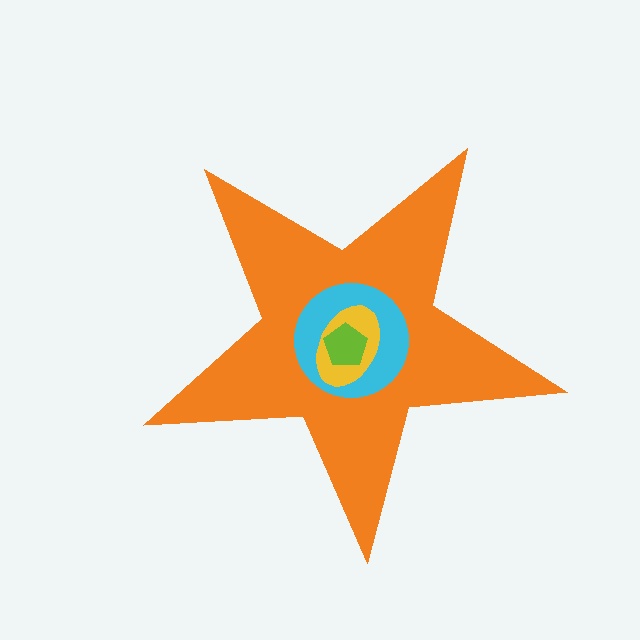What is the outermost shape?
The orange star.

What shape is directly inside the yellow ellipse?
The lime pentagon.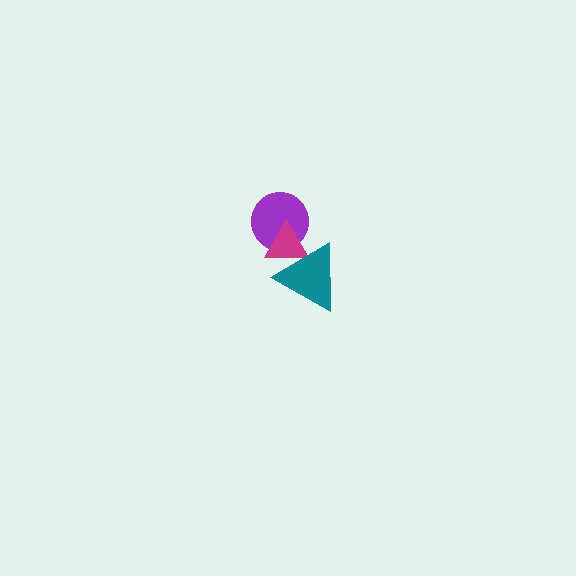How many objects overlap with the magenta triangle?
2 objects overlap with the magenta triangle.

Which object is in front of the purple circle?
The magenta triangle is in front of the purple circle.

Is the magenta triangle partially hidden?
Yes, it is partially covered by another shape.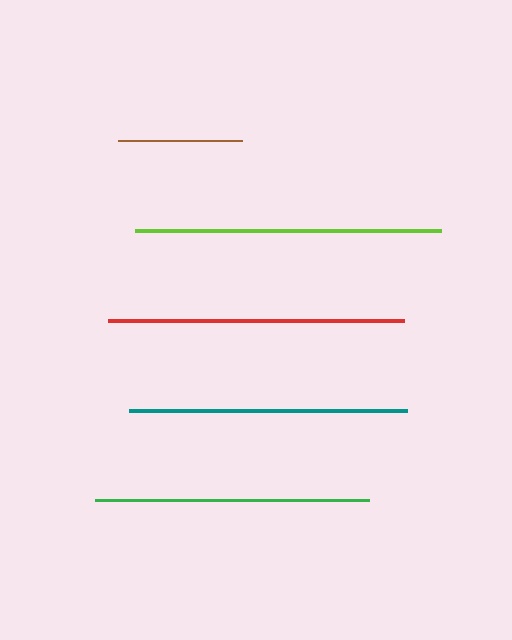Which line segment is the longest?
The lime line is the longest at approximately 306 pixels.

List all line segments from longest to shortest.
From longest to shortest: lime, red, teal, green, brown.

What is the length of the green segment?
The green segment is approximately 274 pixels long.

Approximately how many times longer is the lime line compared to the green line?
The lime line is approximately 1.1 times the length of the green line.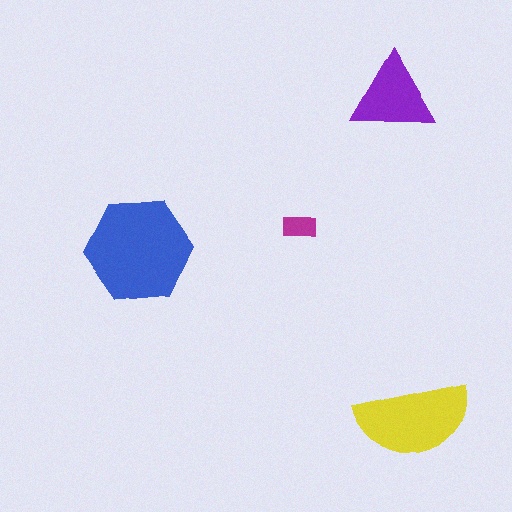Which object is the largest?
The blue hexagon.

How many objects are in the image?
There are 4 objects in the image.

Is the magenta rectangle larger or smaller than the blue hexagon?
Smaller.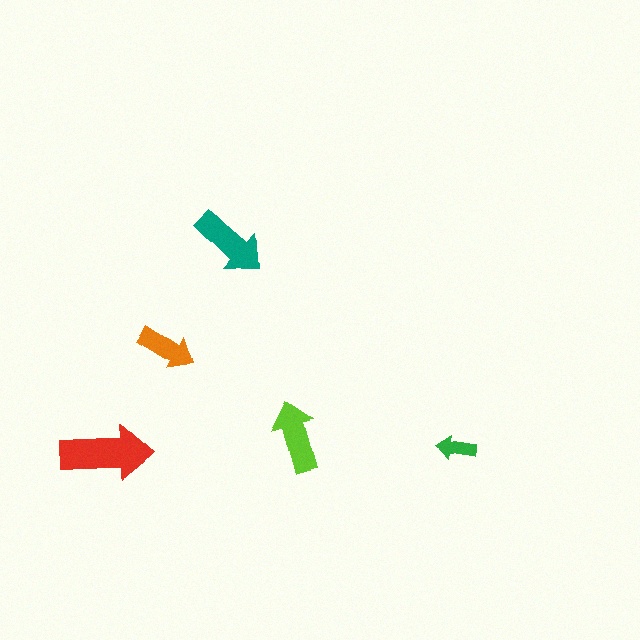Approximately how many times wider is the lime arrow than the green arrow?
About 2 times wider.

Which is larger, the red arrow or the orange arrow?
The red one.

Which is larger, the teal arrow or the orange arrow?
The teal one.